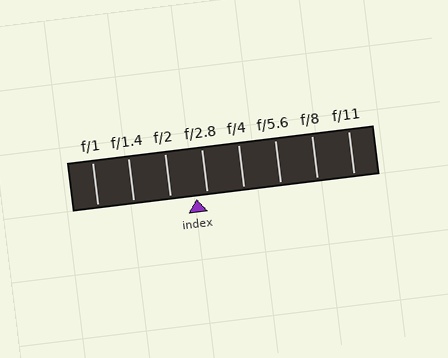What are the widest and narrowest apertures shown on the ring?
The widest aperture shown is f/1 and the narrowest is f/11.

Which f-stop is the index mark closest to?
The index mark is closest to f/2.8.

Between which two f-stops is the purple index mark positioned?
The index mark is between f/2 and f/2.8.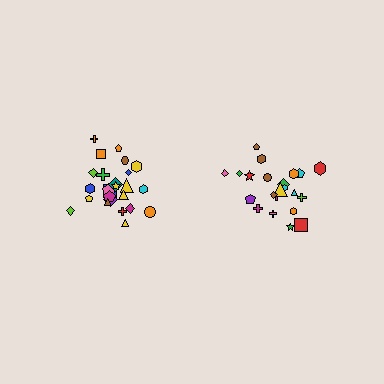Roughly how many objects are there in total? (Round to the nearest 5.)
Roughly 45 objects in total.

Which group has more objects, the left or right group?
The left group.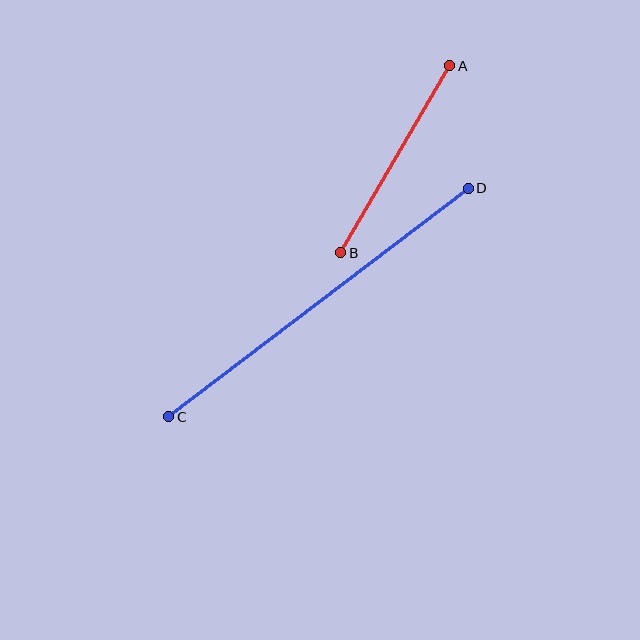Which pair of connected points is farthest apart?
Points C and D are farthest apart.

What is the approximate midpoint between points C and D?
The midpoint is at approximately (318, 302) pixels.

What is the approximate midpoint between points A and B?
The midpoint is at approximately (395, 159) pixels.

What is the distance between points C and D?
The distance is approximately 377 pixels.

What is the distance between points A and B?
The distance is approximately 216 pixels.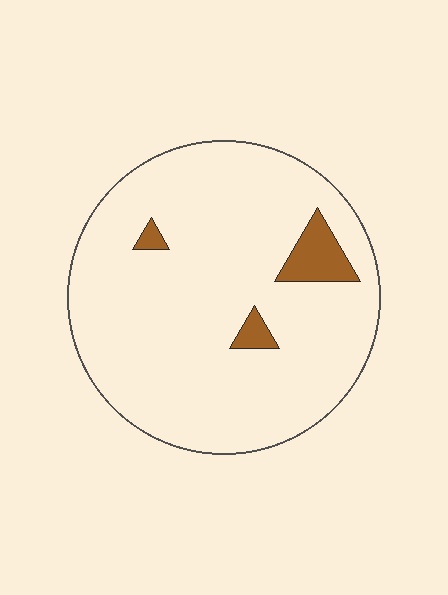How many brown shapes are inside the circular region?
3.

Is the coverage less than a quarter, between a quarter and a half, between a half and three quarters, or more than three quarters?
Less than a quarter.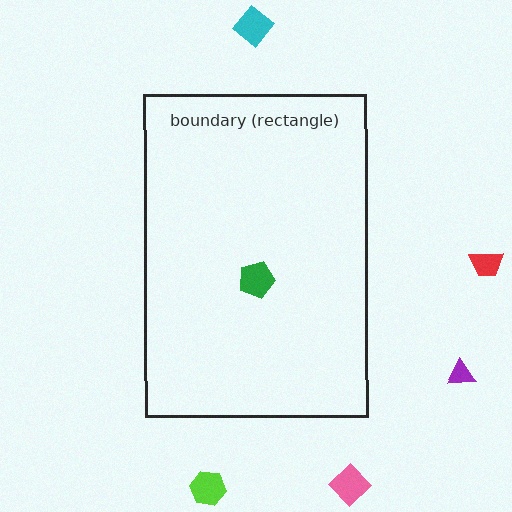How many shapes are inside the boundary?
1 inside, 5 outside.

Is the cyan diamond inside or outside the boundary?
Outside.